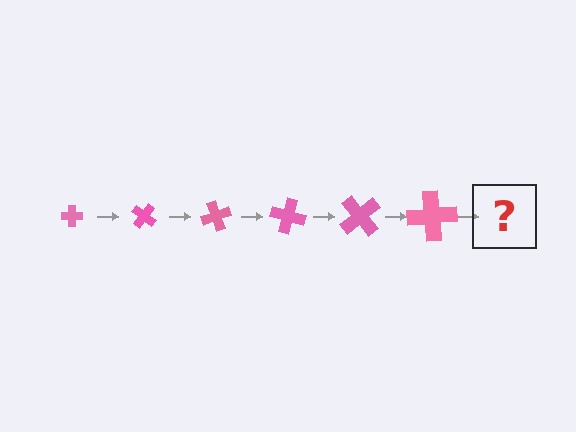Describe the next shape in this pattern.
It should be a cross, larger than the previous one and rotated 210 degrees from the start.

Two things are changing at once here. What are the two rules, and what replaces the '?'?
The two rules are that the cross grows larger each step and it rotates 35 degrees each step. The '?' should be a cross, larger than the previous one and rotated 210 degrees from the start.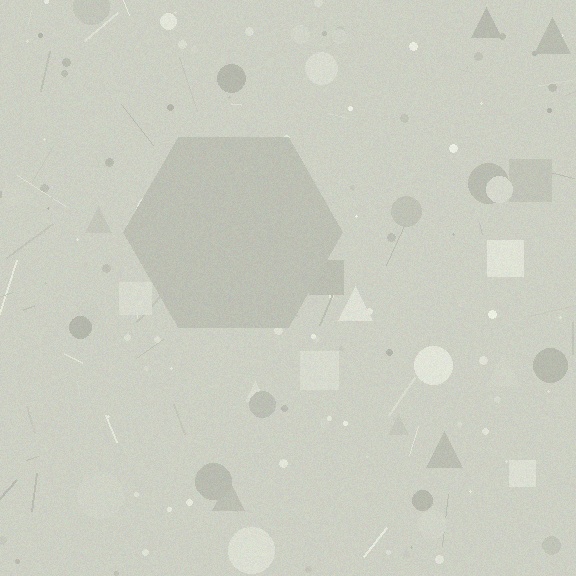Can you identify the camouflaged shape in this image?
The camouflaged shape is a hexagon.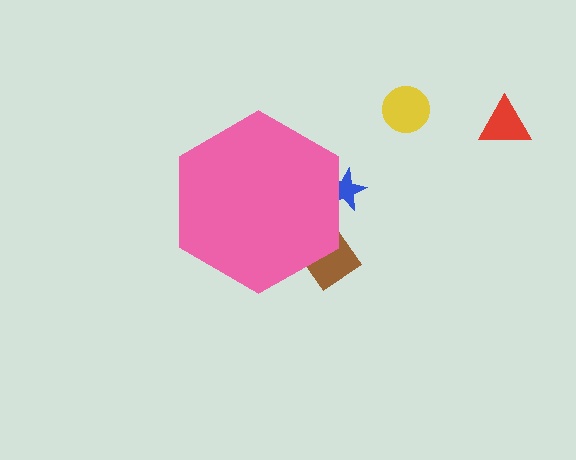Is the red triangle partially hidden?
No, the red triangle is fully visible.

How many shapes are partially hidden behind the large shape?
2 shapes are partially hidden.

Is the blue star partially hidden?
Yes, the blue star is partially hidden behind the pink hexagon.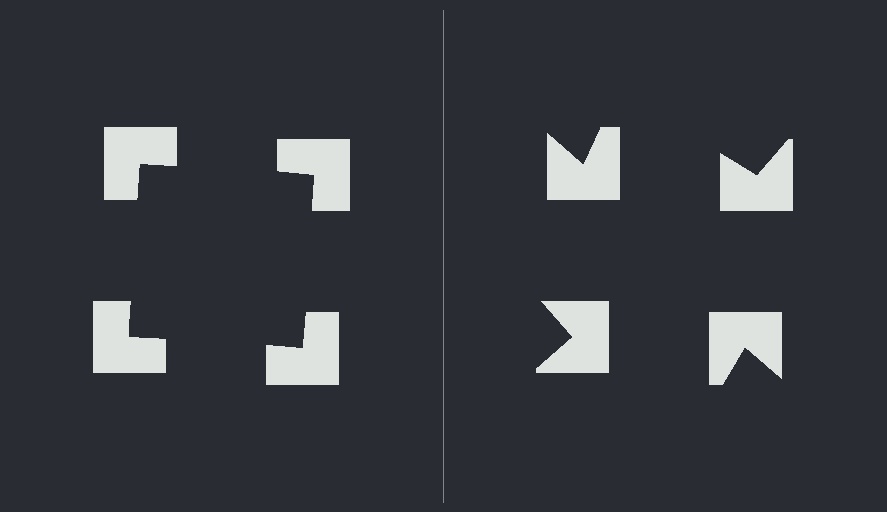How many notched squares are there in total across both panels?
8 — 4 on each side.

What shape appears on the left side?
An illusory square.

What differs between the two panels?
The notched squares are positioned identically on both sides; only the wedge orientations differ. On the left they align to a square; on the right they are misaligned.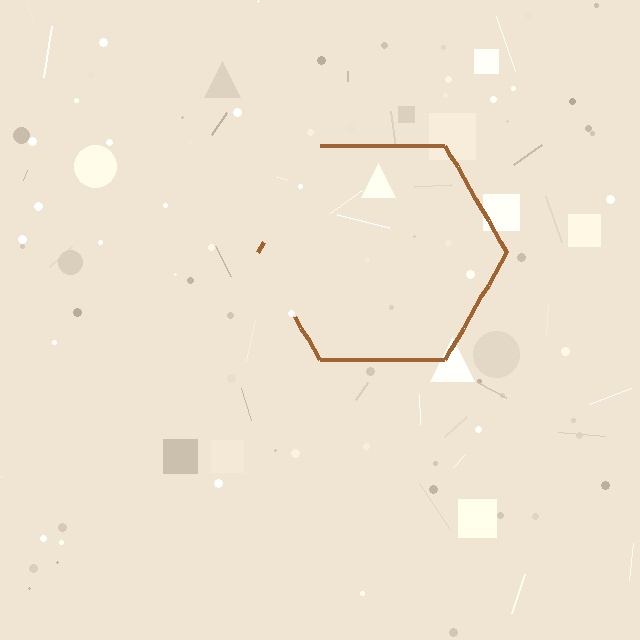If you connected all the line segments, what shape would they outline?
They would outline a hexagon.